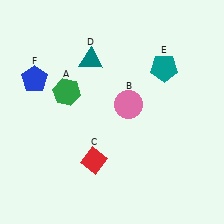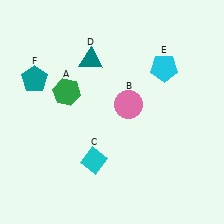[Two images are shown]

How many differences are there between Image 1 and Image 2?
There are 3 differences between the two images.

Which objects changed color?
C changed from red to cyan. E changed from teal to cyan. F changed from blue to teal.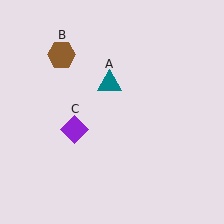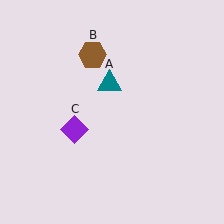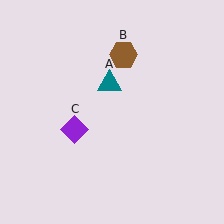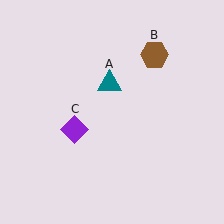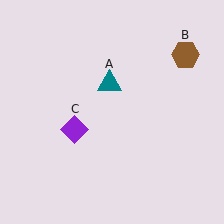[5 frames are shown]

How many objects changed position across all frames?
1 object changed position: brown hexagon (object B).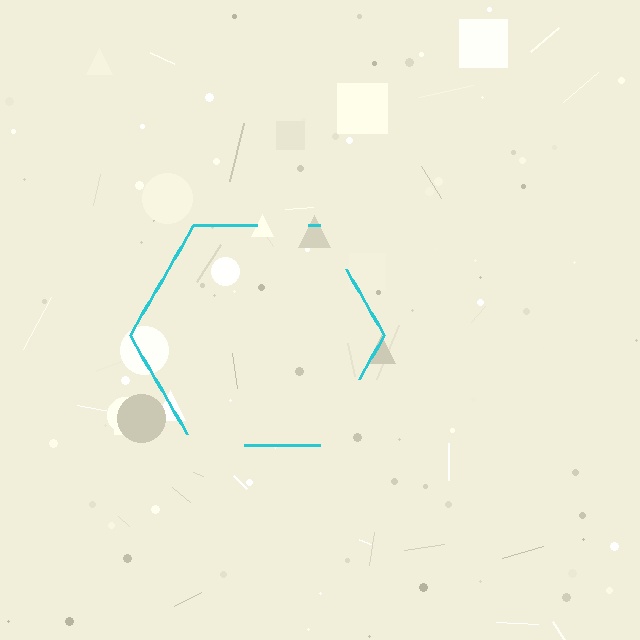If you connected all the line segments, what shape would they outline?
They would outline a hexagon.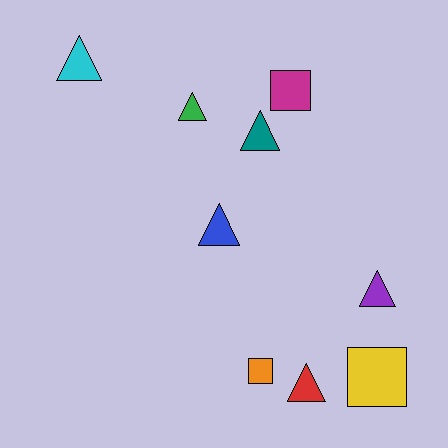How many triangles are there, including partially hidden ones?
There are 6 triangles.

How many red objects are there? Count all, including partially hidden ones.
There is 1 red object.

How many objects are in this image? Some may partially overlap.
There are 9 objects.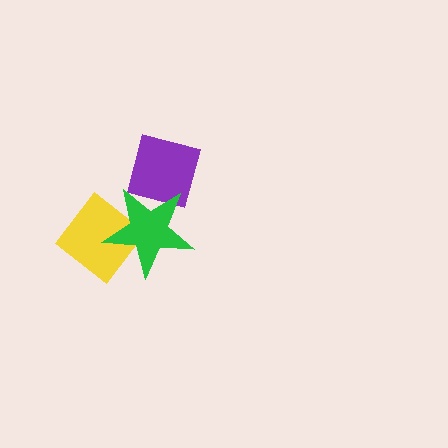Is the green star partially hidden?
No, no other shape covers it.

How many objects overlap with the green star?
2 objects overlap with the green star.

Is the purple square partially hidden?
Yes, it is partially covered by another shape.